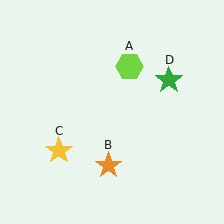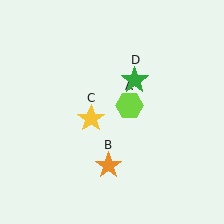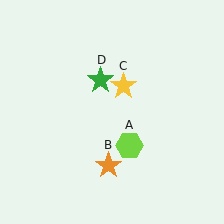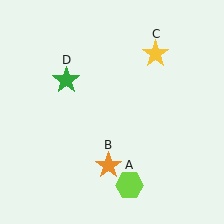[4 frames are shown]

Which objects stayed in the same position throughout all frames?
Orange star (object B) remained stationary.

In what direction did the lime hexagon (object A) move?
The lime hexagon (object A) moved down.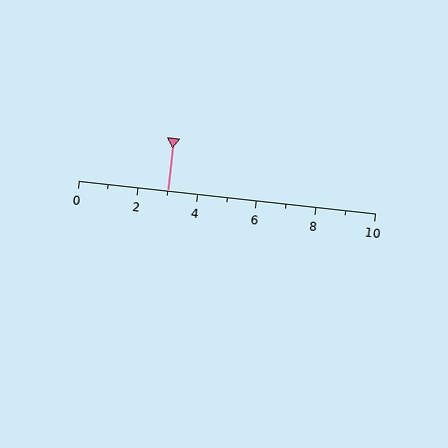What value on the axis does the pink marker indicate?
The marker indicates approximately 3.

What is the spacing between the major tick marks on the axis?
The major ticks are spaced 2 apart.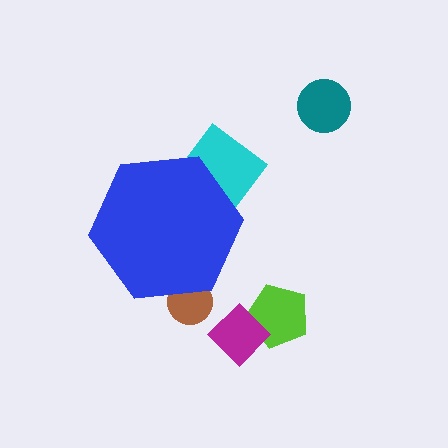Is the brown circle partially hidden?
Yes, the brown circle is partially hidden behind the blue hexagon.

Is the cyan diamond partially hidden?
Yes, the cyan diamond is partially hidden behind the blue hexagon.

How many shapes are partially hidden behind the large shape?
2 shapes are partially hidden.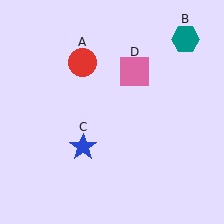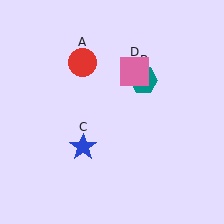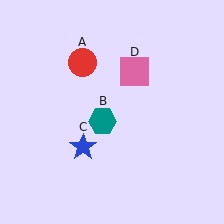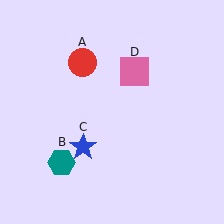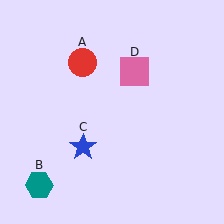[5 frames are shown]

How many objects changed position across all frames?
1 object changed position: teal hexagon (object B).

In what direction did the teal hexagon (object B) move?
The teal hexagon (object B) moved down and to the left.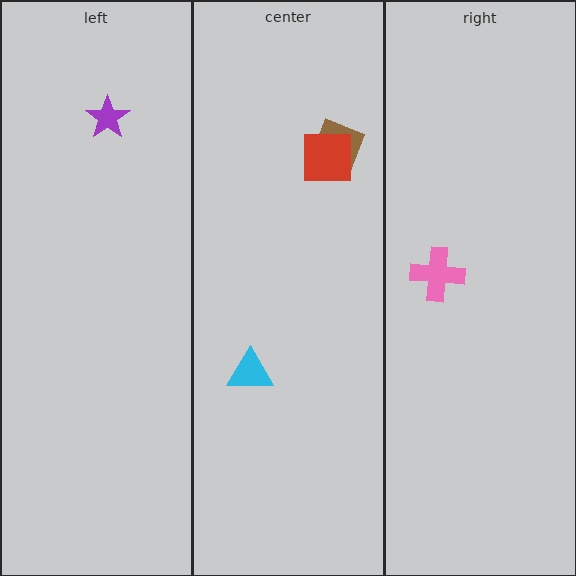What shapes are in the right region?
The pink cross.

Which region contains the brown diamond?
The center region.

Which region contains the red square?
The center region.